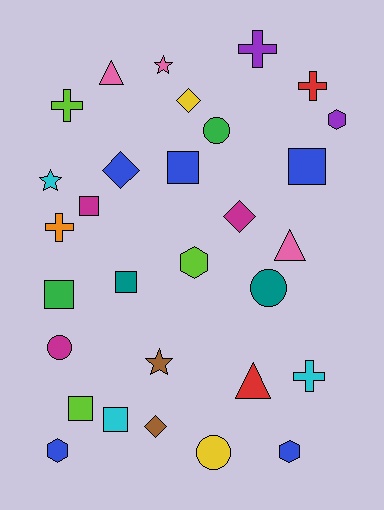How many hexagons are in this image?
There are 4 hexagons.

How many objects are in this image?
There are 30 objects.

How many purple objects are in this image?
There are 2 purple objects.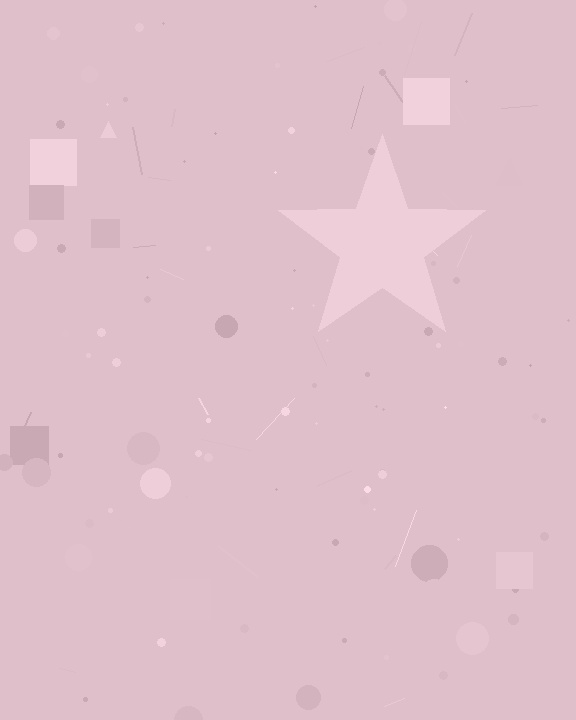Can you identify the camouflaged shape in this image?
The camouflaged shape is a star.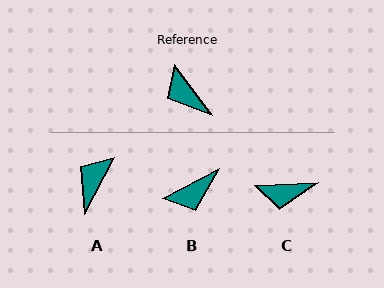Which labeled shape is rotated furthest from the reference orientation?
B, about 82 degrees away.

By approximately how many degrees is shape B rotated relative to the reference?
Approximately 82 degrees counter-clockwise.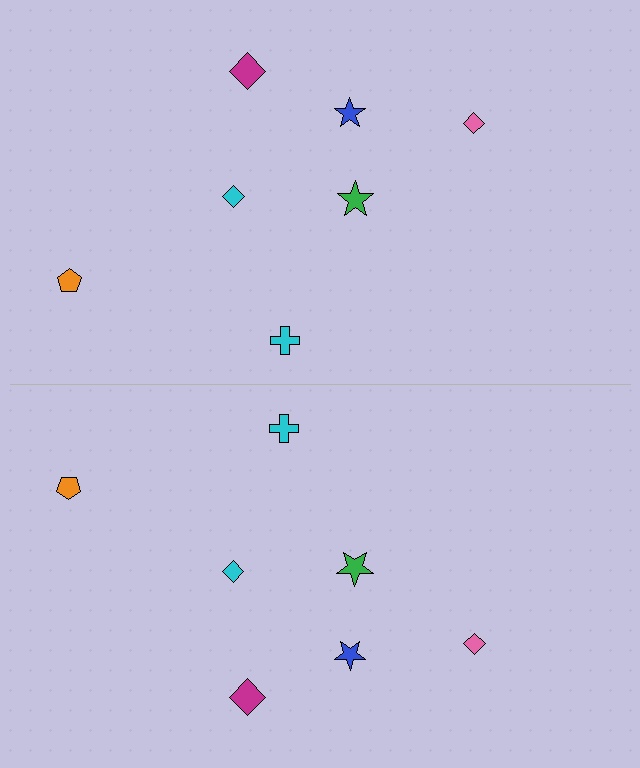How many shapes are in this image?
There are 14 shapes in this image.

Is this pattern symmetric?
Yes, this pattern has bilateral (reflection) symmetry.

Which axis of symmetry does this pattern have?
The pattern has a horizontal axis of symmetry running through the center of the image.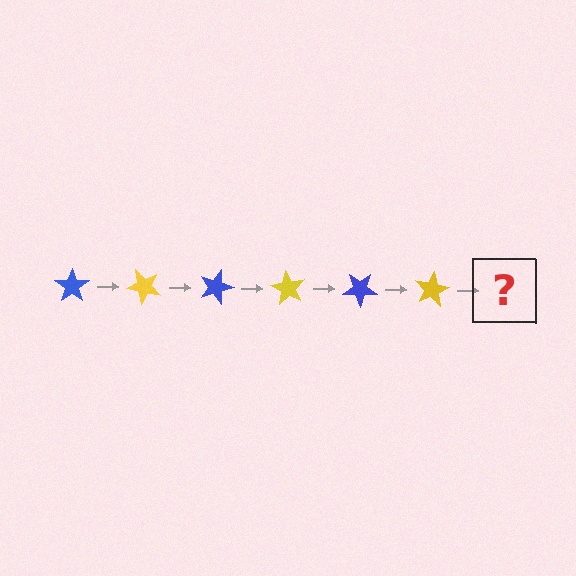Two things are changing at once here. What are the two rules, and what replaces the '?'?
The two rules are that it rotates 45 degrees each step and the color cycles through blue and yellow. The '?' should be a blue star, rotated 270 degrees from the start.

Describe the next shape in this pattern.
It should be a blue star, rotated 270 degrees from the start.